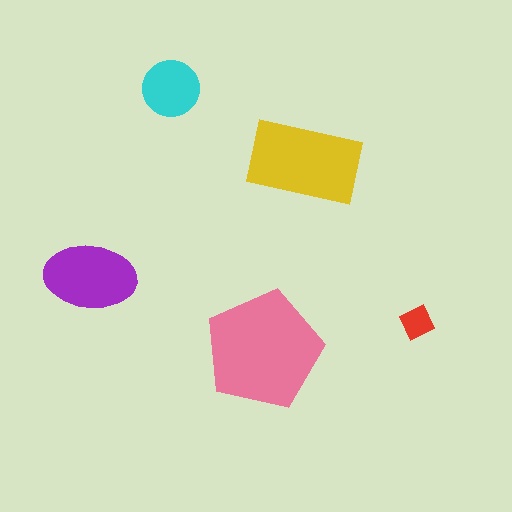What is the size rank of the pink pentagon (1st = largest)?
1st.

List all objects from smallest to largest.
The red diamond, the cyan circle, the purple ellipse, the yellow rectangle, the pink pentagon.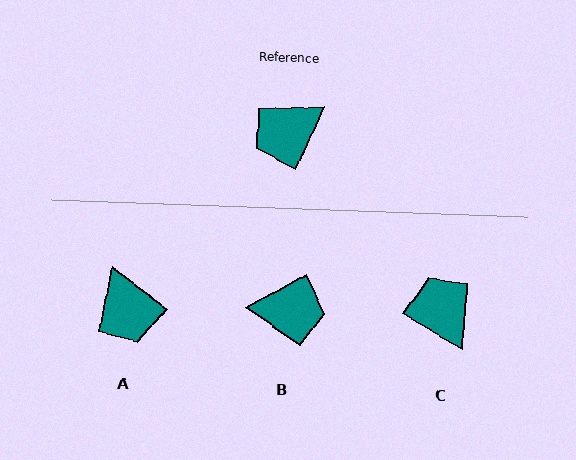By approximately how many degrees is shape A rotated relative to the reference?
Approximately 78 degrees counter-clockwise.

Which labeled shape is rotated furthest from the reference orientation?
B, about 144 degrees away.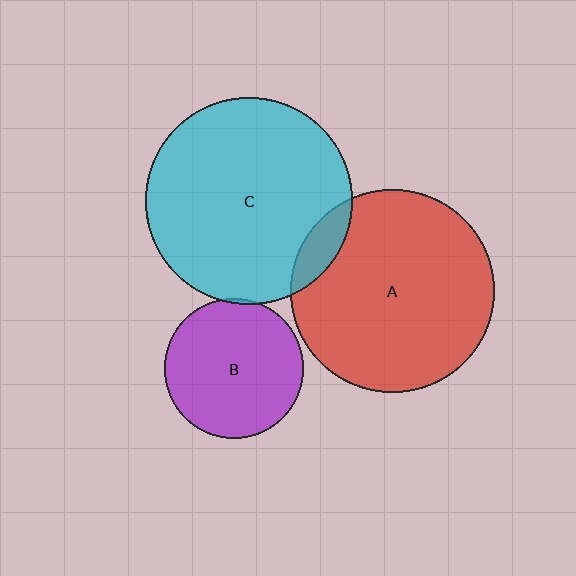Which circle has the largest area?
Circle C (cyan).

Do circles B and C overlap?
Yes.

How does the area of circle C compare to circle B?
Approximately 2.2 times.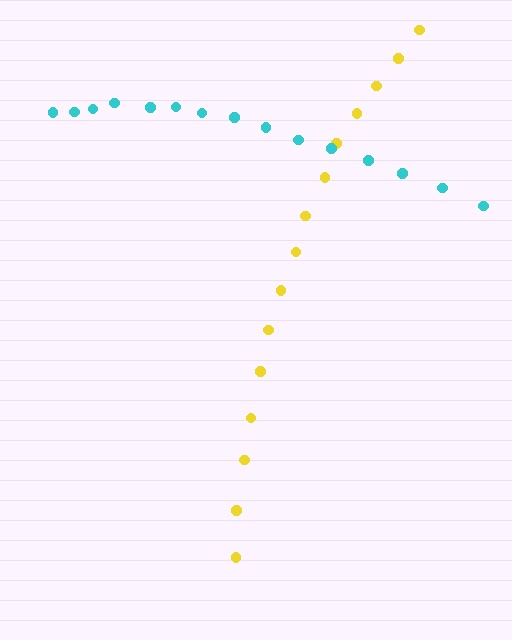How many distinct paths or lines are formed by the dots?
There are 2 distinct paths.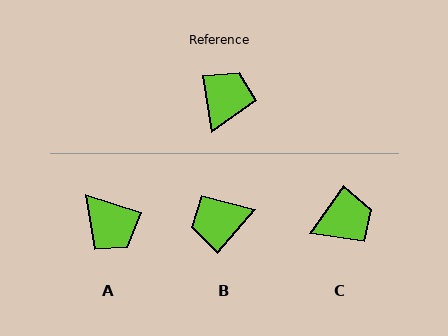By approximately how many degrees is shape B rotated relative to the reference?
Approximately 130 degrees counter-clockwise.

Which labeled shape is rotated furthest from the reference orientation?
B, about 130 degrees away.